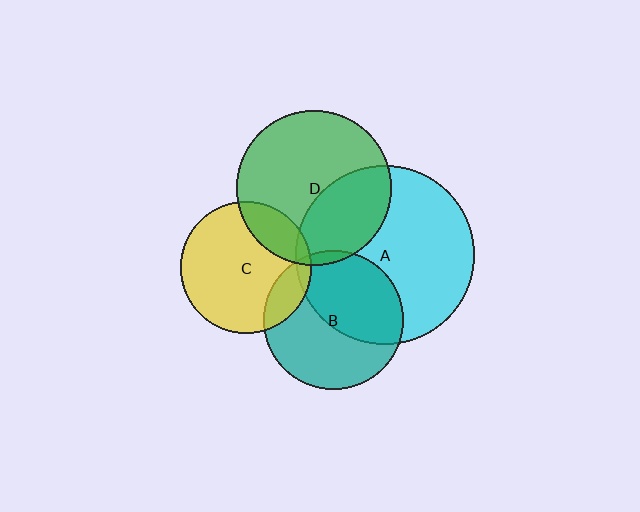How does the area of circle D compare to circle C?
Approximately 1.4 times.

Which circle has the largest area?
Circle A (cyan).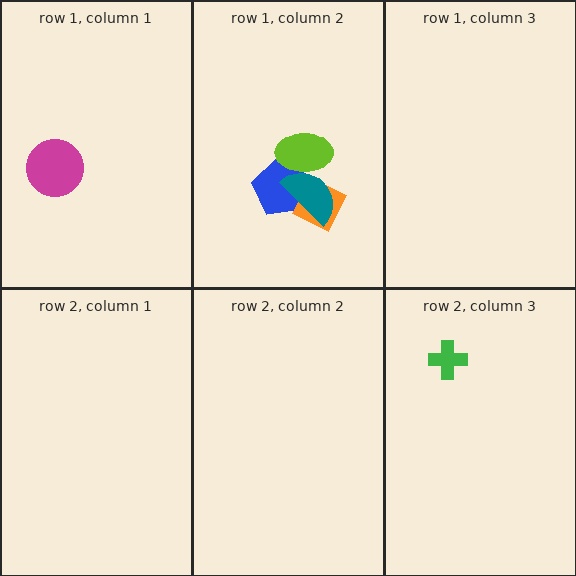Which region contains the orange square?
The row 1, column 2 region.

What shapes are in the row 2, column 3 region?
The green cross.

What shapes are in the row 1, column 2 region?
The blue pentagon, the orange square, the lime ellipse, the teal semicircle.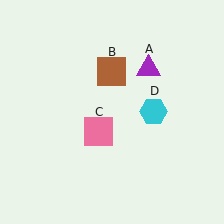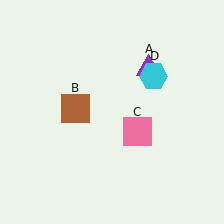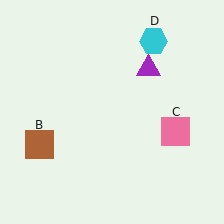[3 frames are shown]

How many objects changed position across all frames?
3 objects changed position: brown square (object B), pink square (object C), cyan hexagon (object D).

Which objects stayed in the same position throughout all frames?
Purple triangle (object A) remained stationary.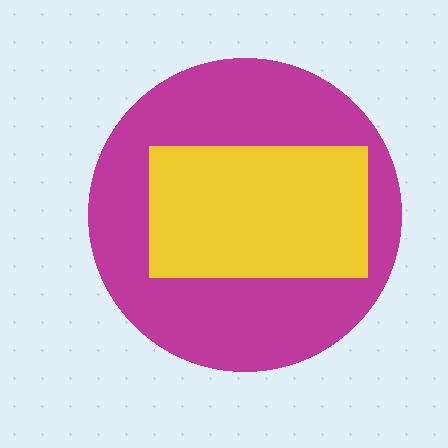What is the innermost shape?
The yellow rectangle.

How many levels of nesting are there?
2.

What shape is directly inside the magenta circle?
The yellow rectangle.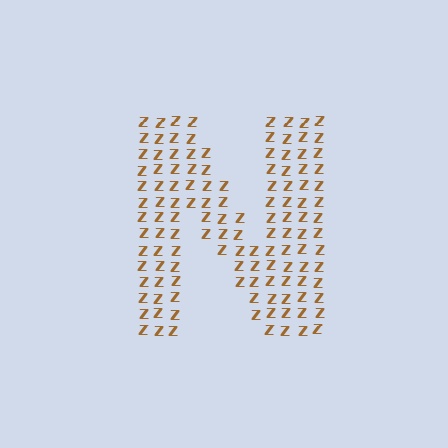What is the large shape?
The large shape is the letter N.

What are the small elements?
The small elements are letter Z's.